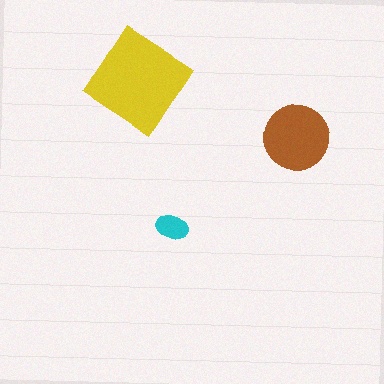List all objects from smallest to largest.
The cyan ellipse, the brown circle, the yellow diamond.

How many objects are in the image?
There are 3 objects in the image.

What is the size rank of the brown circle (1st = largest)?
2nd.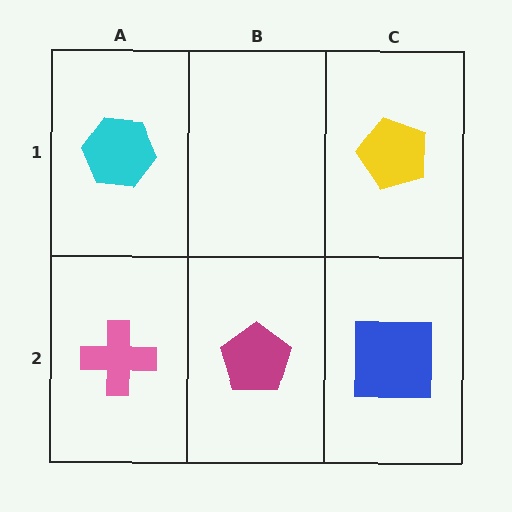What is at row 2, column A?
A pink cross.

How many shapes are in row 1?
2 shapes.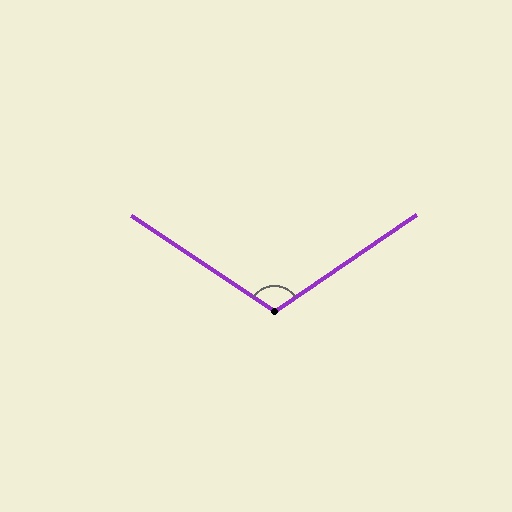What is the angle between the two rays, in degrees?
Approximately 112 degrees.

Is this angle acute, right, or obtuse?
It is obtuse.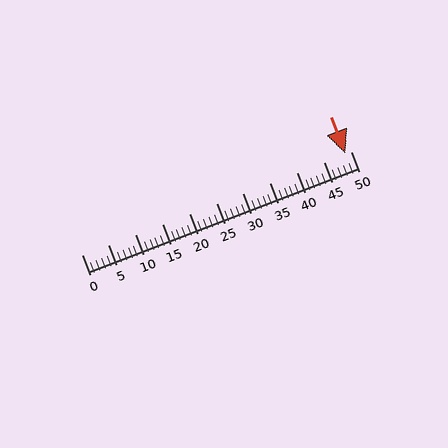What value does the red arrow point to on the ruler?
The red arrow points to approximately 49.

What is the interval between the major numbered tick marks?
The major tick marks are spaced 5 units apart.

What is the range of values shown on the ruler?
The ruler shows values from 0 to 50.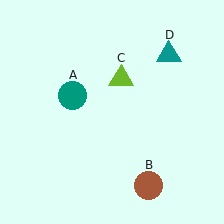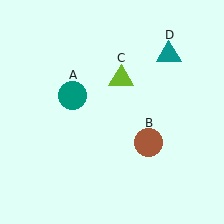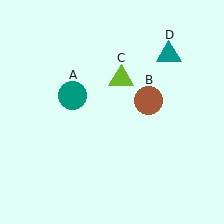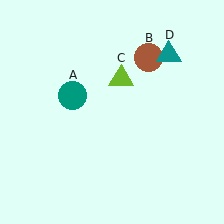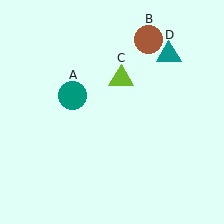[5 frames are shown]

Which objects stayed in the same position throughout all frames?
Teal circle (object A) and lime triangle (object C) and teal triangle (object D) remained stationary.